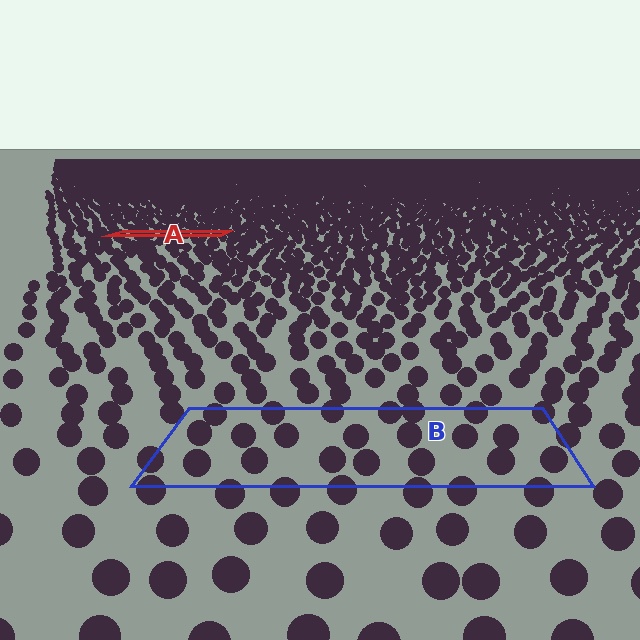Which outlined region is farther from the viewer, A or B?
Region A is farther from the viewer — the texture elements inside it appear smaller and more densely packed.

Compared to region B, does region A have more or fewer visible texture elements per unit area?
Region A has more texture elements per unit area — they are packed more densely because it is farther away.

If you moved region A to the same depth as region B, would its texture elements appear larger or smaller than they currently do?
They would appear larger. At a closer depth, the same texture elements are projected at a bigger on-screen size.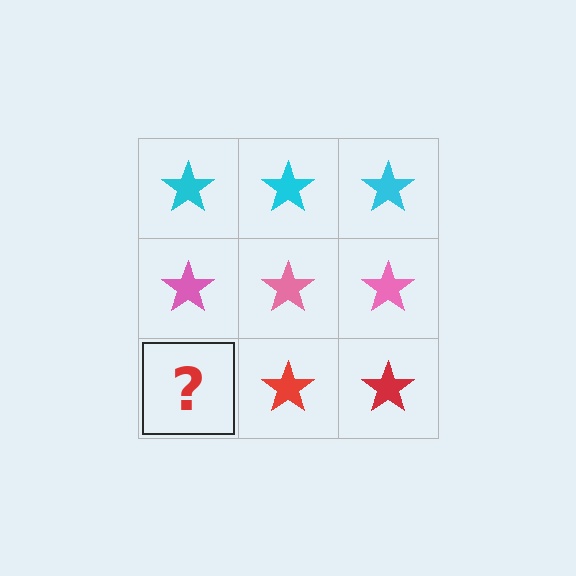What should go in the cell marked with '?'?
The missing cell should contain a red star.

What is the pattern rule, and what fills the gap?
The rule is that each row has a consistent color. The gap should be filled with a red star.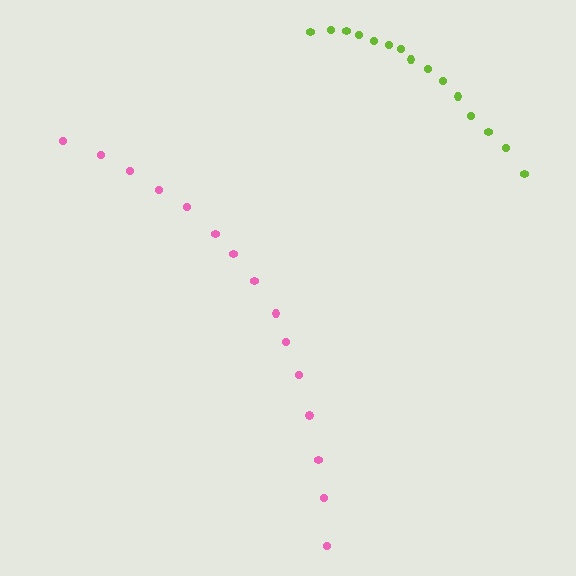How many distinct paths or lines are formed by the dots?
There are 2 distinct paths.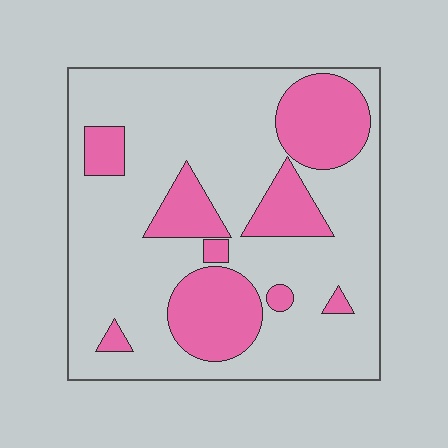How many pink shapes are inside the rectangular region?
9.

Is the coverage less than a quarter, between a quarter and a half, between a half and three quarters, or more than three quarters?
Between a quarter and a half.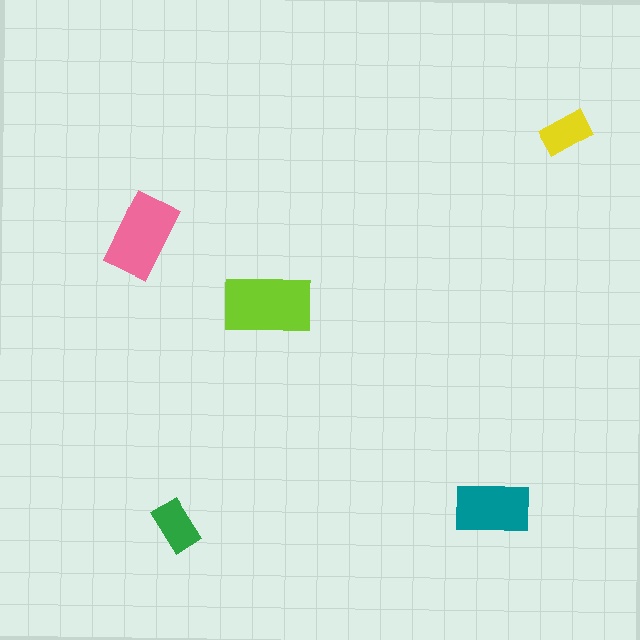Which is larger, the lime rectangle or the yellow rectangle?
The lime one.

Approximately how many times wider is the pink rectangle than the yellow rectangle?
About 1.5 times wider.